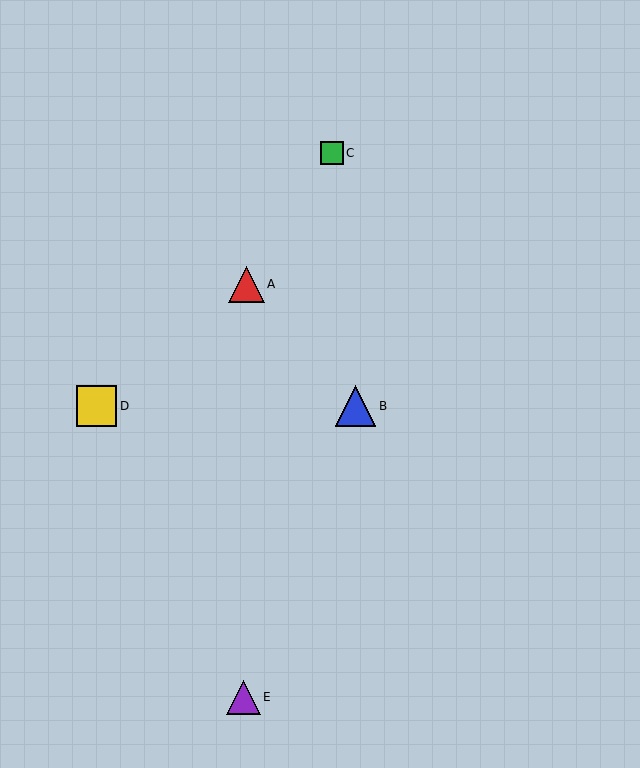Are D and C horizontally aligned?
No, D is at y≈406 and C is at y≈153.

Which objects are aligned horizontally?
Objects B, D are aligned horizontally.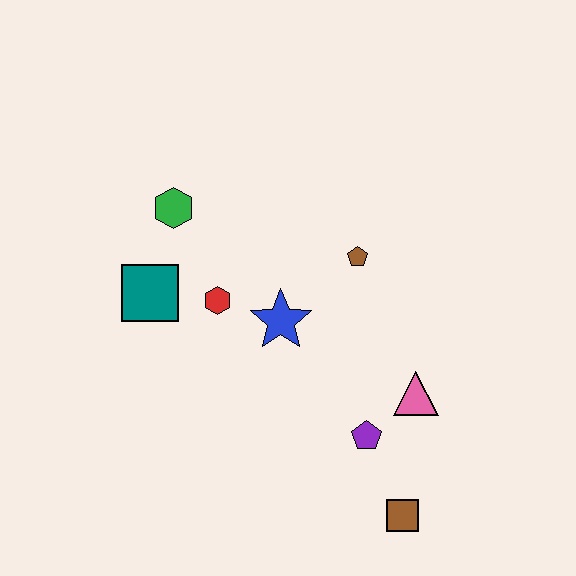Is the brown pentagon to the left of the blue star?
No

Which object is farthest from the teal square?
The brown square is farthest from the teal square.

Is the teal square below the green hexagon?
Yes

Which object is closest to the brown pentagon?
The blue star is closest to the brown pentagon.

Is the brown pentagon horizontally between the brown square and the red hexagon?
Yes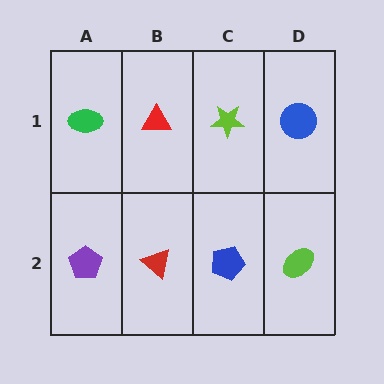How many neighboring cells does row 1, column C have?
3.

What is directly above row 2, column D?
A blue circle.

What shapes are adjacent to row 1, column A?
A purple pentagon (row 2, column A), a red triangle (row 1, column B).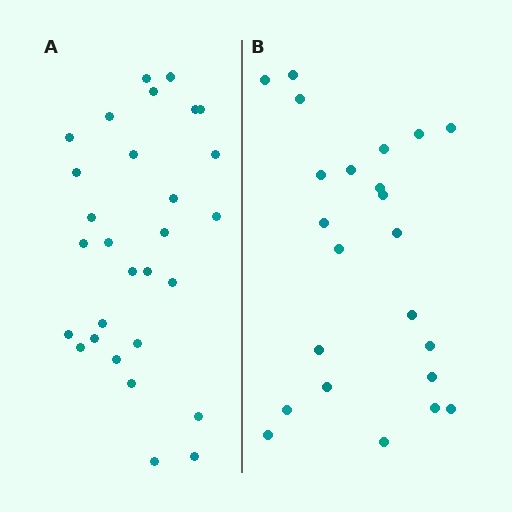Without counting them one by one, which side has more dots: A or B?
Region A (the left region) has more dots.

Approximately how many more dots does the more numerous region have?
Region A has about 6 more dots than region B.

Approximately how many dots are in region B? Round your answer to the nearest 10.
About 20 dots. (The exact count is 23, which rounds to 20.)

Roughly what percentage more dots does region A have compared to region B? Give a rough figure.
About 25% more.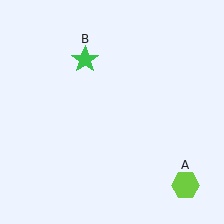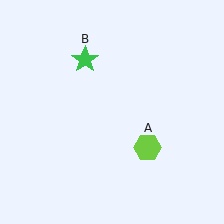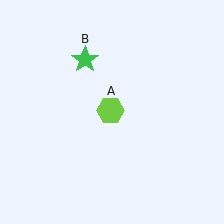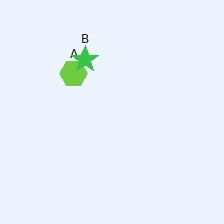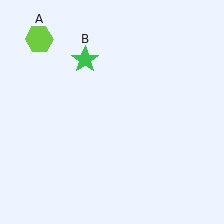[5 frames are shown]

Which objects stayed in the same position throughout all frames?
Green star (object B) remained stationary.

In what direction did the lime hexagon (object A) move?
The lime hexagon (object A) moved up and to the left.